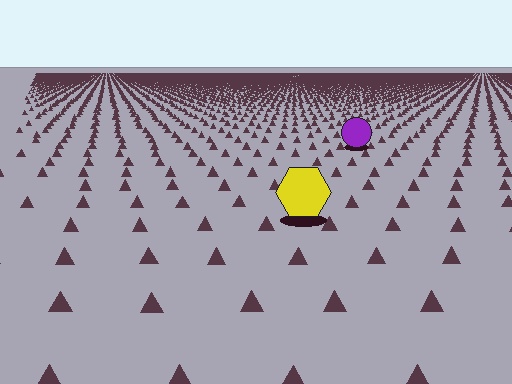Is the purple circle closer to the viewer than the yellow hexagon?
No. The yellow hexagon is closer — you can tell from the texture gradient: the ground texture is coarser near it.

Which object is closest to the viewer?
The yellow hexagon is closest. The texture marks near it are larger and more spread out.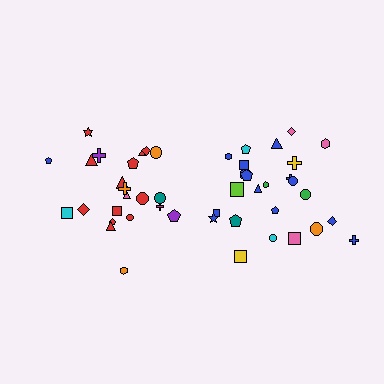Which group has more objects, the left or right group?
The right group.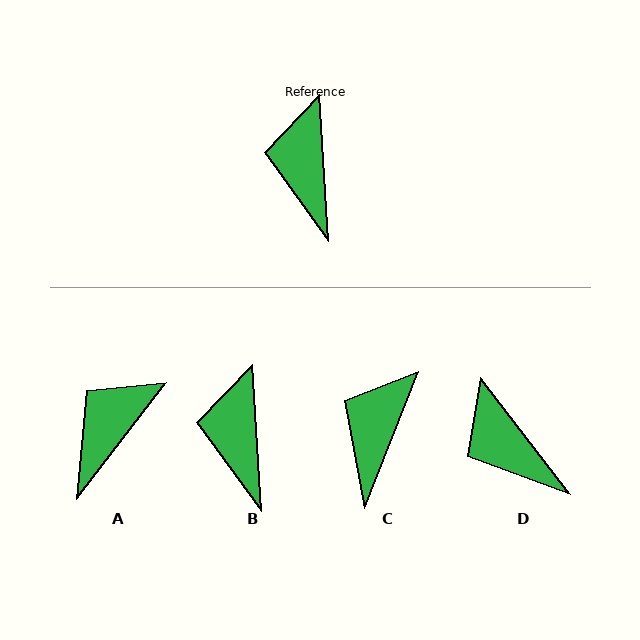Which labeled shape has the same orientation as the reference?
B.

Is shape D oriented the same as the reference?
No, it is off by about 34 degrees.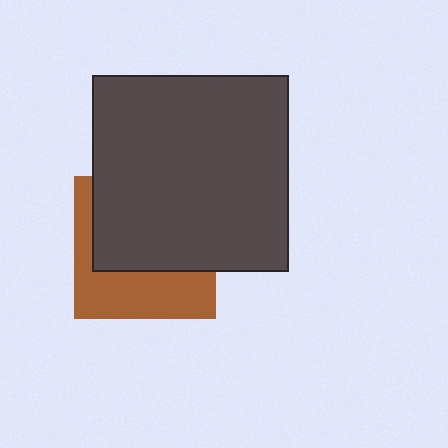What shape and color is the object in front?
The object in front is a dark gray square.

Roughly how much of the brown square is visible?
A small part of it is visible (roughly 42%).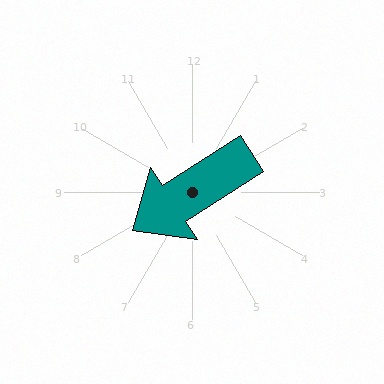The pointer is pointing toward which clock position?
Roughly 8 o'clock.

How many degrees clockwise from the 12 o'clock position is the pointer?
Approximately 237 degrees.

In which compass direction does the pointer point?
Southwest.